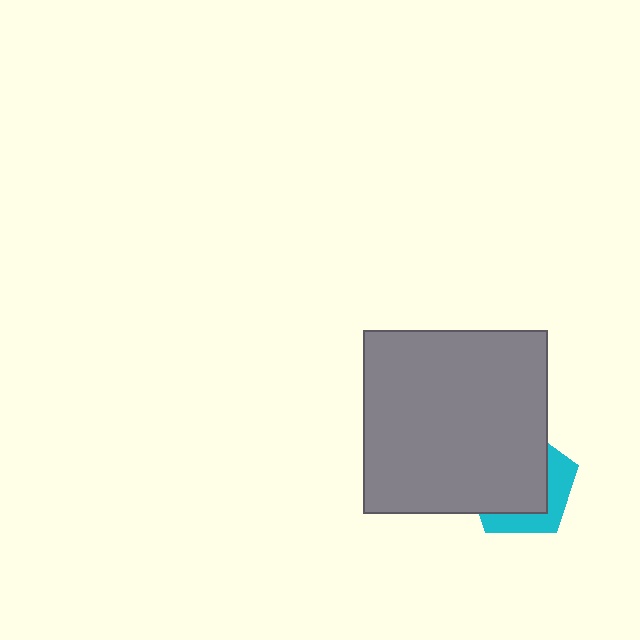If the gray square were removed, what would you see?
You would see the complete cyan pentagon.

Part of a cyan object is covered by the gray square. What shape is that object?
It is a pentagon.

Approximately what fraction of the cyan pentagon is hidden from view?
Roughly 65% of the cyan pentagon is hidden behind the gray square.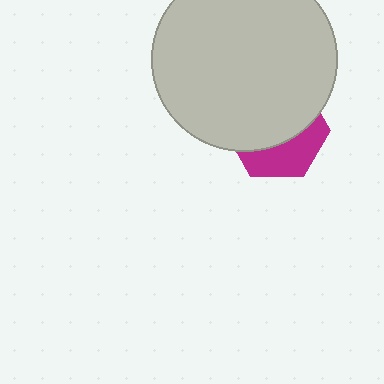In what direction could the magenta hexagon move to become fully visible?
The magenta hexagon could move down. That would shift it out from behind the light gray circle entirely.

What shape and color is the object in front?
The object in front is a light gray circle.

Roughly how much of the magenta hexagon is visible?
A small part of it is visible (roughly 37%).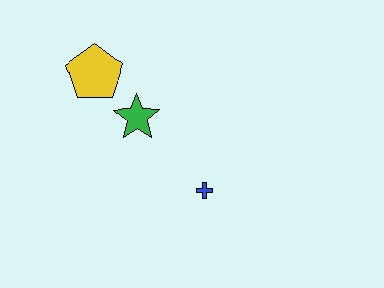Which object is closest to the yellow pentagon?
The green star is closest to the yellow pentagon.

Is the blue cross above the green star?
No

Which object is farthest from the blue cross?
The yellow pentagon is farthest from the blue cross.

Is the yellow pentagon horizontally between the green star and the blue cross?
No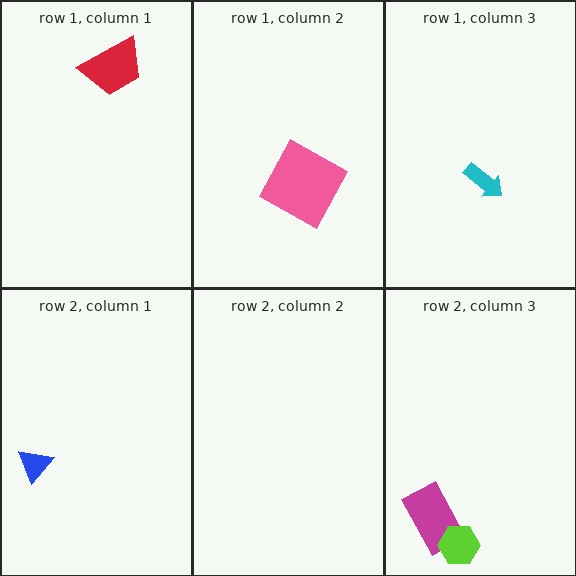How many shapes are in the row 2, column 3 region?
2.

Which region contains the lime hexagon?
The row 2, column 3 region.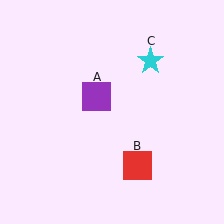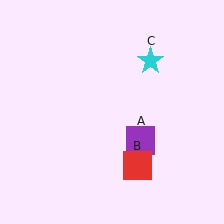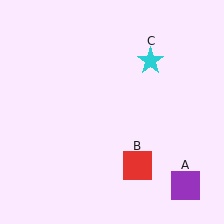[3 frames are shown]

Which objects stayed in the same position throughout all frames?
Red square (object B) and cyan star (object C) remained stationary.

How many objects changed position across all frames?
1 object changed position: purple square (object A).